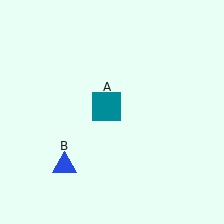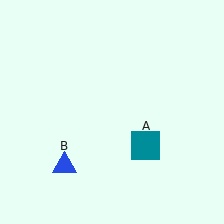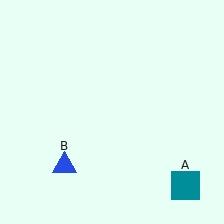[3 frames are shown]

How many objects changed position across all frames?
1 object changed position: teal square (object A).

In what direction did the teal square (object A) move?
The teal square (object A) moved down and to the right.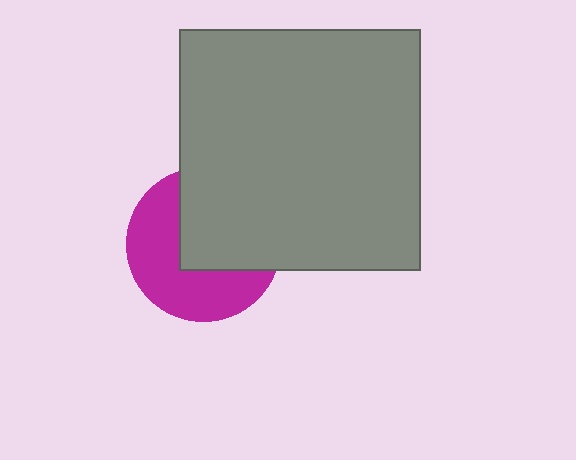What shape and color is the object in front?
The object in front is a gray square.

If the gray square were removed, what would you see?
You would see the complete magenta circle.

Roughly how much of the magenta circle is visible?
About half of it is visible (roughly 51%).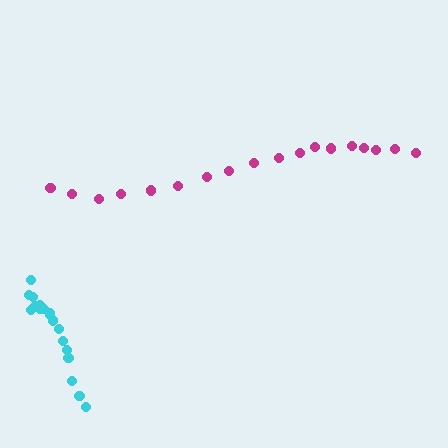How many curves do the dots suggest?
There are 2 distinct paths.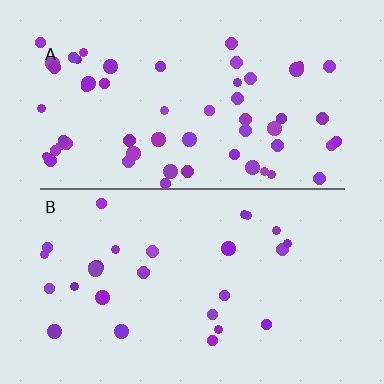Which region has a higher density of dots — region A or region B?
A (the top).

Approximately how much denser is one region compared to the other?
Approximately 2.1× — region A over region B.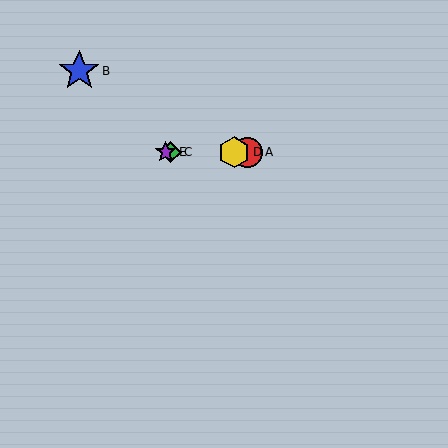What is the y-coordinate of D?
Object D is at y≈152.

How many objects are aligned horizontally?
4 objects (A, C, D, E) are aligned horizontally.